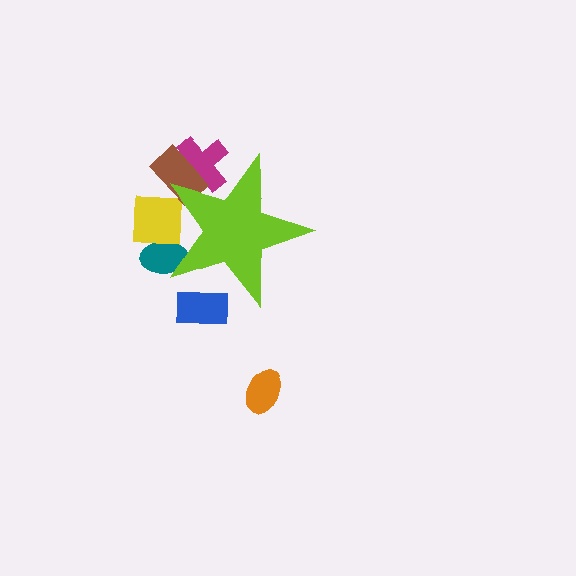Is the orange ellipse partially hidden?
No, the orange ellipse is fully visible.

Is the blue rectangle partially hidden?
Yes, the blue rectangle is partially hidden behind the lime star.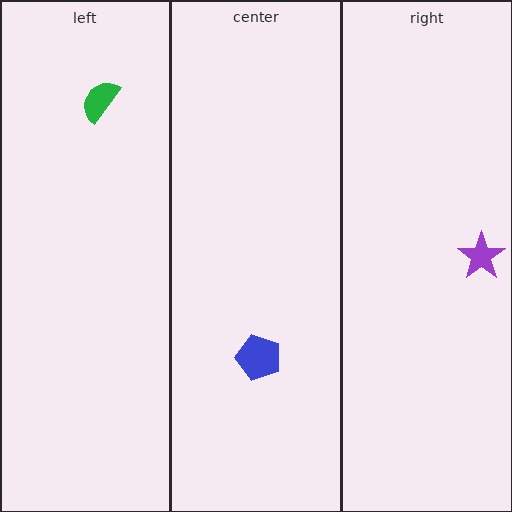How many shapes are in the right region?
1.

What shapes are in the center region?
The blue pentagon.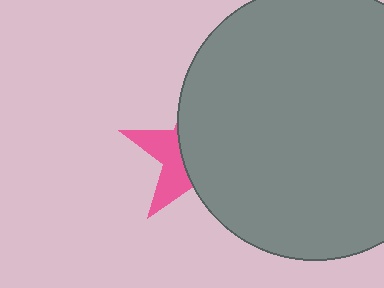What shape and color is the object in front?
The object in front is a gray circle.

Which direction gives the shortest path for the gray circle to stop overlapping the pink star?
Moving right gives the shortest separation.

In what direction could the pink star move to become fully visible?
The pink star could move left. That would shift it out from behind the gray circle entirely.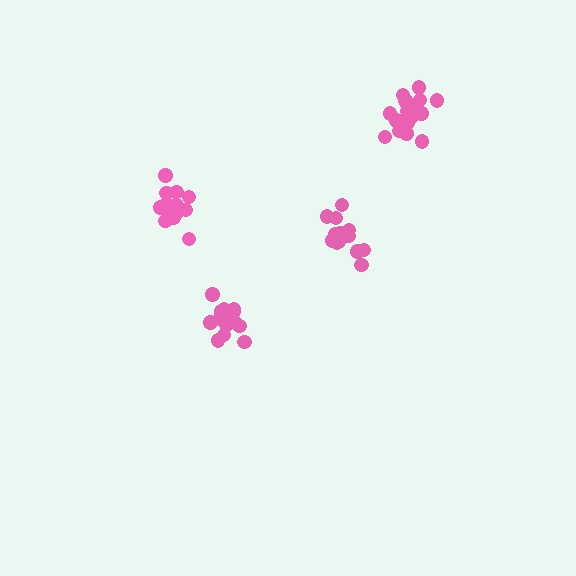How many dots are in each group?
Group 1: 16 dots, Group 2: 14 dots, Group 3: 18 dots, Group 4: 17 dots (65 total).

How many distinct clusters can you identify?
There are 4 distinct clusters.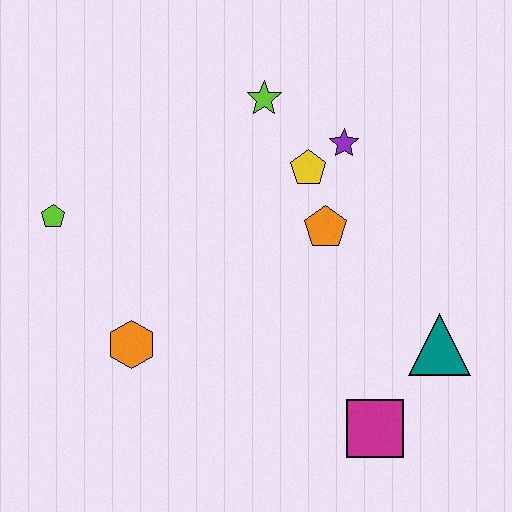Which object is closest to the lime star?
The yellow pentagon is closest to the lime star.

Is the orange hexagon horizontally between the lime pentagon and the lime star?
Yes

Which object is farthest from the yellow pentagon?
The magenta square is farthest from the yellow pentagon.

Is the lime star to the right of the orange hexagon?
Yes